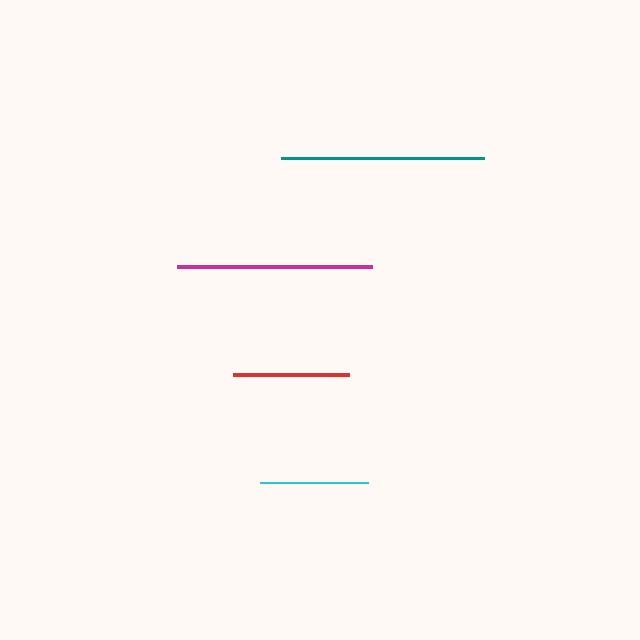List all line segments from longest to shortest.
From longest to shortest: teal, magenta, red, cyan.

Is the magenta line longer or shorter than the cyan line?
The magenta line is longer than the cyan line.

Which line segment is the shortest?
The cyan line is the shortest at approximately 108 pixels.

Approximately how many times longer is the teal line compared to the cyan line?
The teal line is approximately 1.9 times the length of the cyan line.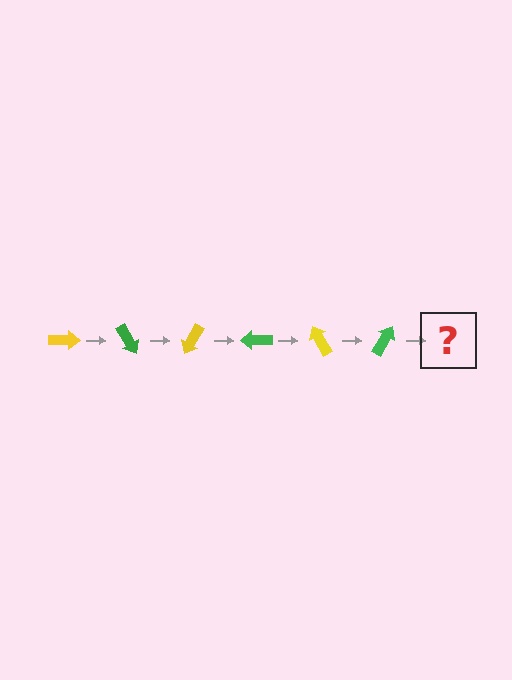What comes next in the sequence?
The next element should be a yellow arrow, rotated 360 degrees from the start.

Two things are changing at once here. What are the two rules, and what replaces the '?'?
The two rules are that it rotates 60 degrees each step and the color cycles through yellow and green. The '?' should be a yellow arrow, rotated 360 degrees from the start.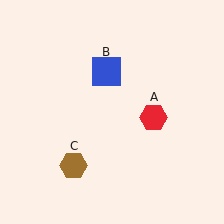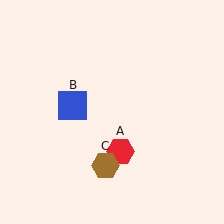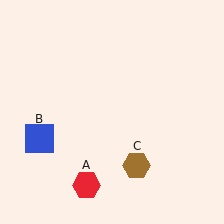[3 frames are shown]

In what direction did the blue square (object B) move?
The blue square (object B) moved down and to the left.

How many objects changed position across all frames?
3 objects changed position: red hexagon (object A), blue square (object B), brown hexagon (object C).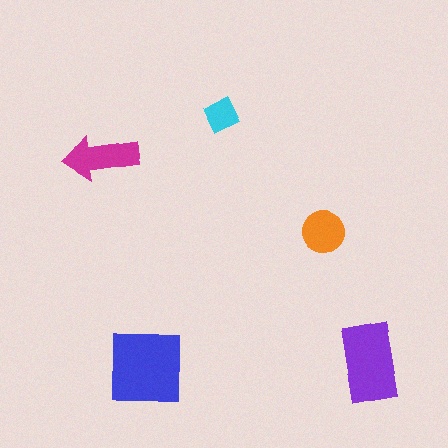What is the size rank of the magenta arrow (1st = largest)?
3rd.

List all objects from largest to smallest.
The blue square, the purple rectangle, the magenta arrow, the orange circle, the cyan diamond.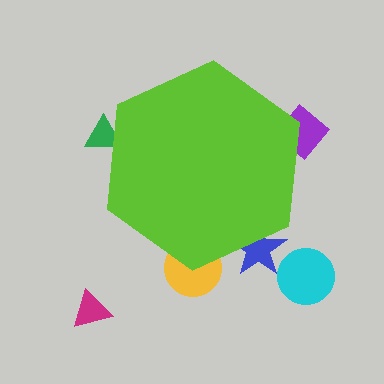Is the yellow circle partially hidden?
Yes, the yellow circle is partially hidden behind the lime hexagon.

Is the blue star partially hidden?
Yes, the blue star is partially hidden behind the lime hexagon.